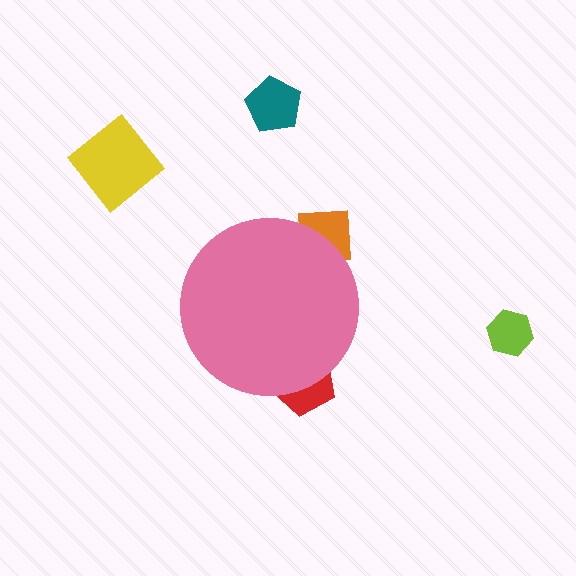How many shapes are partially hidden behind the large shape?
2 shapes are partially hidden.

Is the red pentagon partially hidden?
Yes, the red pentagon is partially hidden behind the pink circle.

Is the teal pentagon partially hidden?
No, the teal pentagon is fully visible.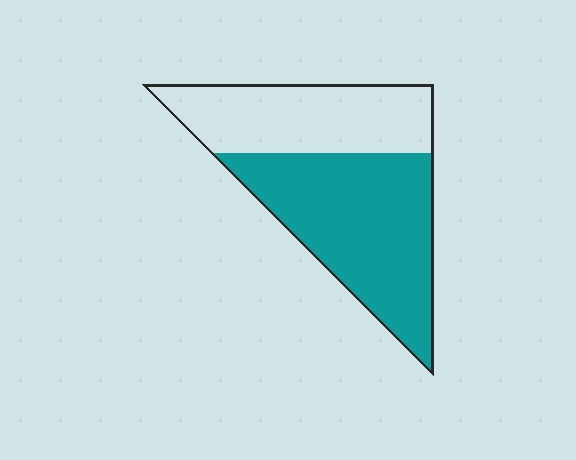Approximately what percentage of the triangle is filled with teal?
Approximately 60%.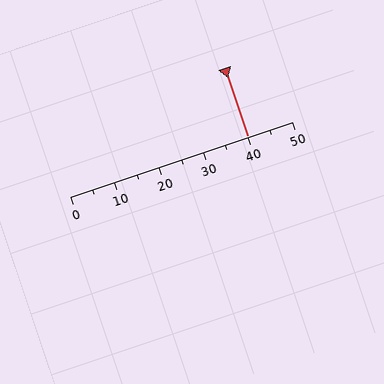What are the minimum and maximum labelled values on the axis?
The axis runs from 0 to 50.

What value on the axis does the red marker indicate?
The marker indicates approximately 40.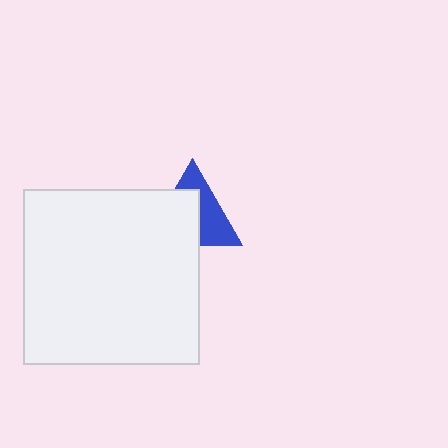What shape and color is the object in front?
The object in front is a white square.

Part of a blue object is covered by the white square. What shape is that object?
It is a triangle.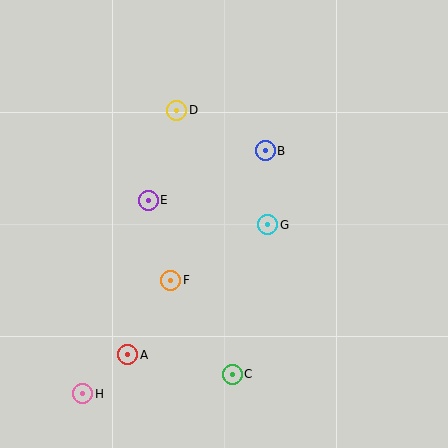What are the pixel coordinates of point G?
Point G is at (268, 225).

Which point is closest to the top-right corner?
Point B is closest to the top-right corner.